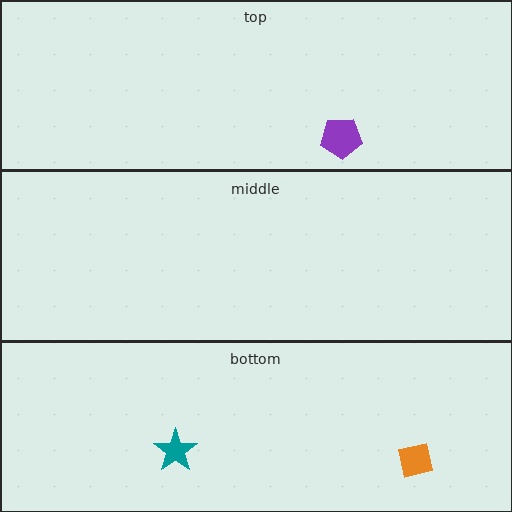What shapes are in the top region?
The purple pentagon.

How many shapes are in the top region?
1.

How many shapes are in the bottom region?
2.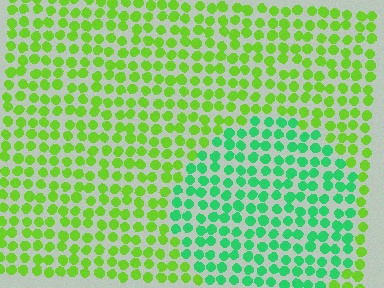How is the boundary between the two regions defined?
The boundary is defined purely by a slight shift in hue (about 47 degrees). Spacing, size, and orientation are identical on both sides.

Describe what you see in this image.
The image is filled with small lime elements in a uniform arrangement. A circle-shaped region is visible where the elements are tinted to a slightly different hue, forming a subtle color boundary.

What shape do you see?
I see a circle.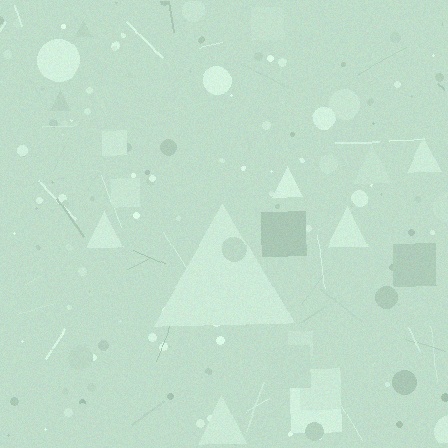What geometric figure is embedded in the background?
A triangle is embedded in the background.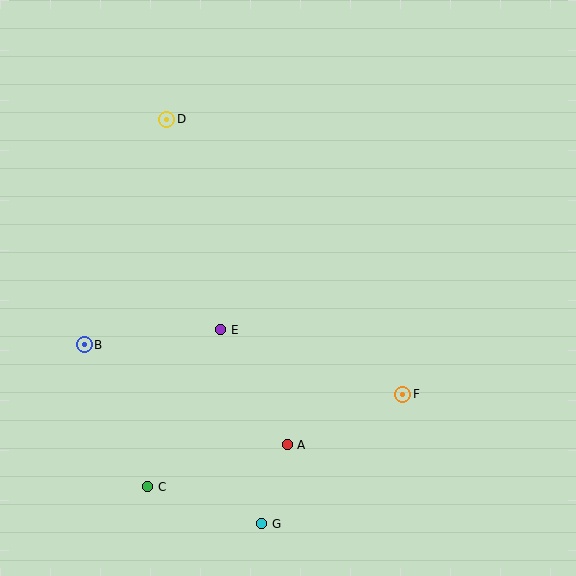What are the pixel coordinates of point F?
Point F is at (403, 394).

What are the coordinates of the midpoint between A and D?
The midpoint between A and D is at (227, 282).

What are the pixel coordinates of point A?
Point A is at (287, 445).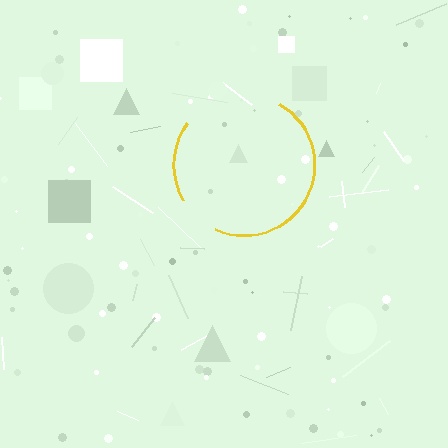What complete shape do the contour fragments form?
The contour fragments form a circle.